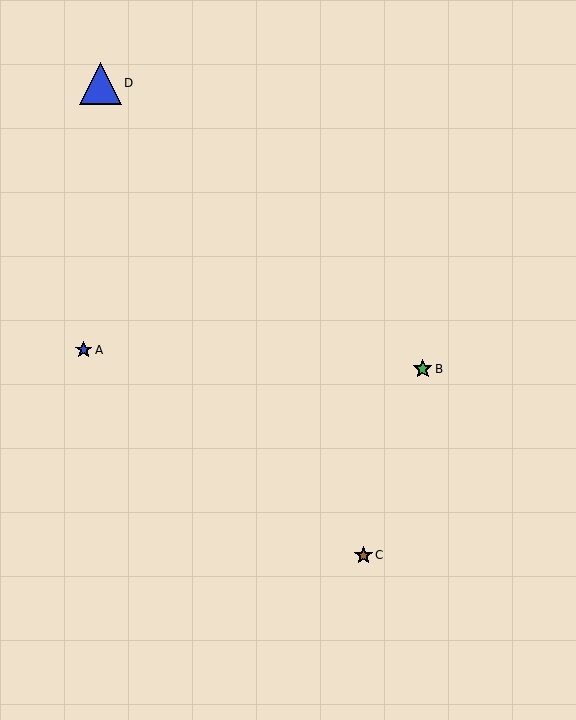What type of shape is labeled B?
Shape B is a green star.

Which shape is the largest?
The blue triangle (labeled D) is the largest.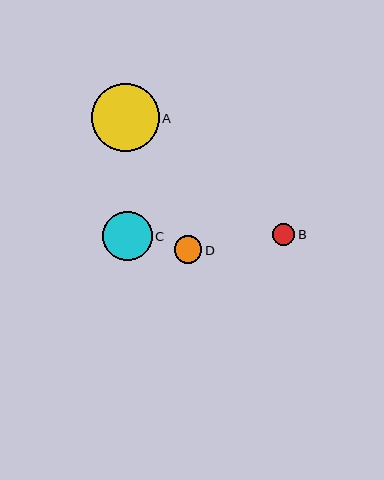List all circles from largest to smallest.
From largest to smallest: A, C, D, B.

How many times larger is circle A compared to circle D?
Circle A is approximately 2.4 times the size of circle D.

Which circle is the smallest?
Circle B is the smallest with a size of approximately 22 pixels.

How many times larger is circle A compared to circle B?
Circle A is approximately 3.1 times the size of circle B.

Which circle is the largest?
Circle A is the largest with a size of approximately 68 pixels.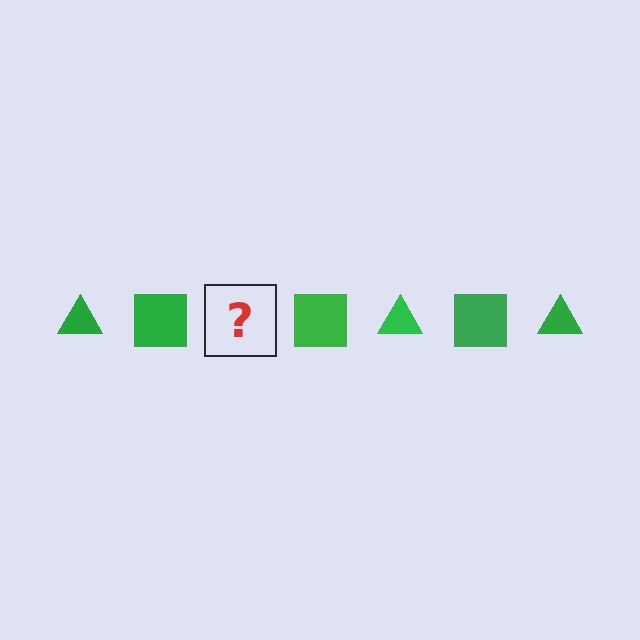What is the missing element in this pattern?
The missing element is a green triangle.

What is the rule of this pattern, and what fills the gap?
The rule is that the pattern cycles through triangle, square shapes in green. The gap should be filled with a green triangle.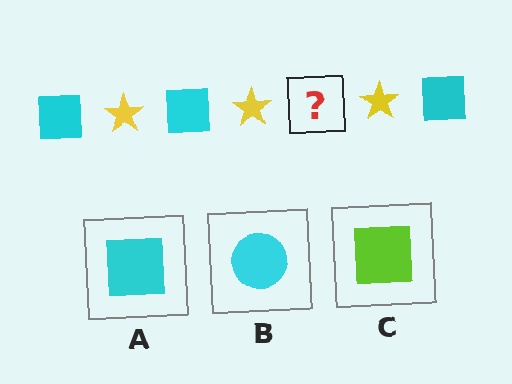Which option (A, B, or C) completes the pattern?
A.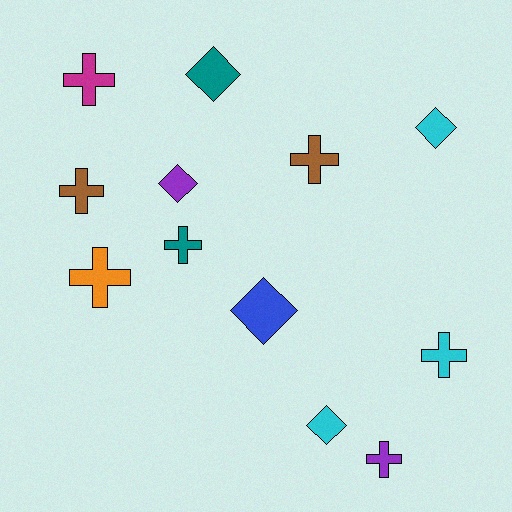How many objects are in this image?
There are 12 objects.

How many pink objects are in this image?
There are no pink objects.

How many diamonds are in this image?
There are 5 diamonds.